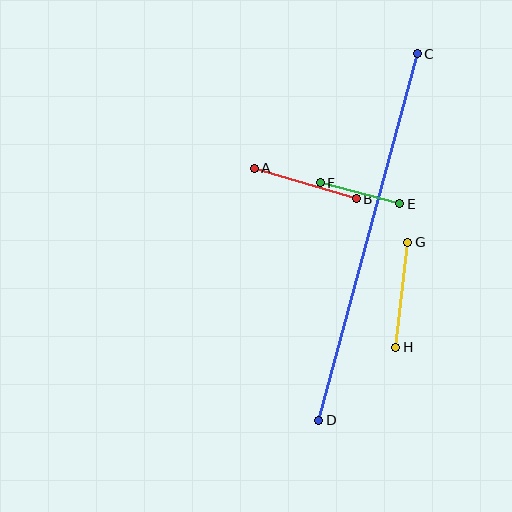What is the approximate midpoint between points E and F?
The midpoint is at approximately (360, 193) pixels.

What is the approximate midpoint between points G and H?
The midpoint is at approximately (402, 295) pixels.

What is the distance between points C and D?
The distance is approximately 379 pixels.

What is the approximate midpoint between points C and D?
The midpoint is at approximately (368, 237) pixels.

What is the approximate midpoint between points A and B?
The midpoint is at approximately (305, 183) pixels.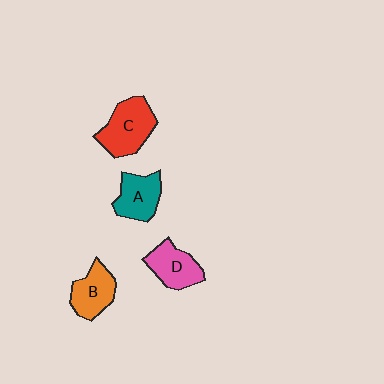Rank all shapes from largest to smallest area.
From largest to smallest: C (red), D (pink), A (teal), B (orange).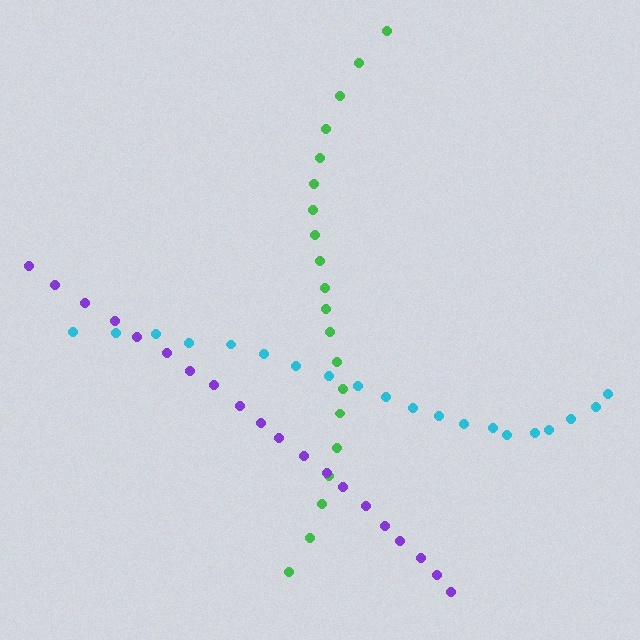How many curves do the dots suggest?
There are 3 distinct paths.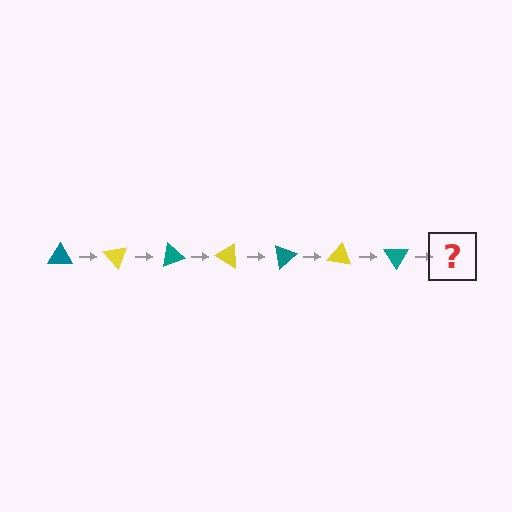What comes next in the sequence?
The next element should be a yellow triangle, rotated 350 degrees from the start.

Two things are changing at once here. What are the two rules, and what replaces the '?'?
The two rules are that it rotates 50 degrees each step and the color cycles through teal and yellow. The '?' should be a yellow triangle, rotated 350 degrees from the start.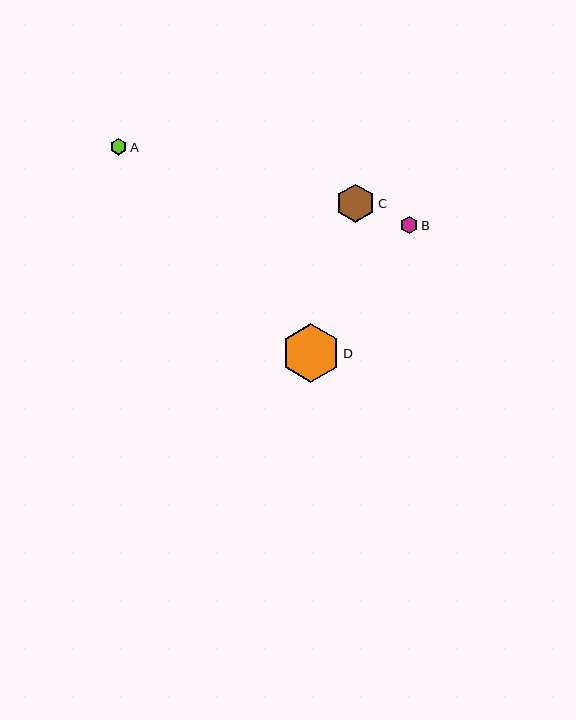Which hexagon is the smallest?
Hexagon A is the smallest with a size of approximately 17 pixels.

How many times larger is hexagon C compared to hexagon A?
Hexagon C is approximately 2.3 times the size of hexagon A.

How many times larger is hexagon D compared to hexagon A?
Hexagon D is approximately 3.5 times the size of hexagon A.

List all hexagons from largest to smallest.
From largest to smallest: D, C, B, A.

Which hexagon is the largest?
Hexagon D is the largest with a size of approximately 59 pixels.